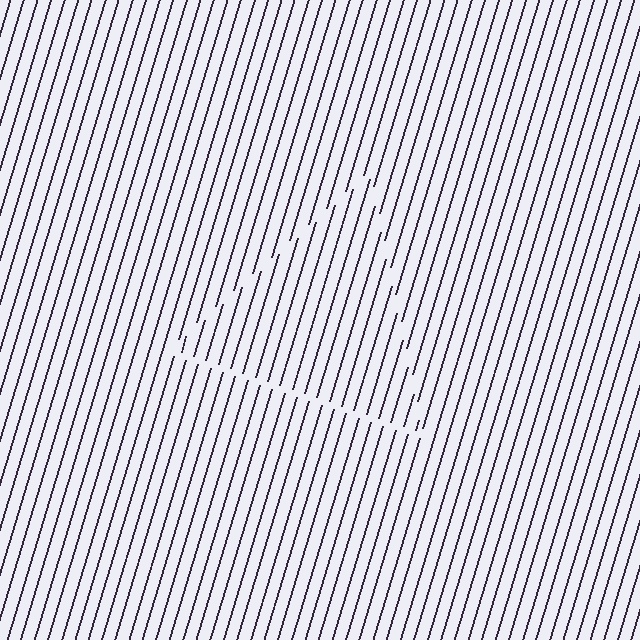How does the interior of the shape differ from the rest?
The interior of the shape contains the same grating, shifted by half a period — the contour is defined by the phase discontinuity where line-ends from the inner and outer gratings abut.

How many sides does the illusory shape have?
3 sides — the line-ends trace a triangle.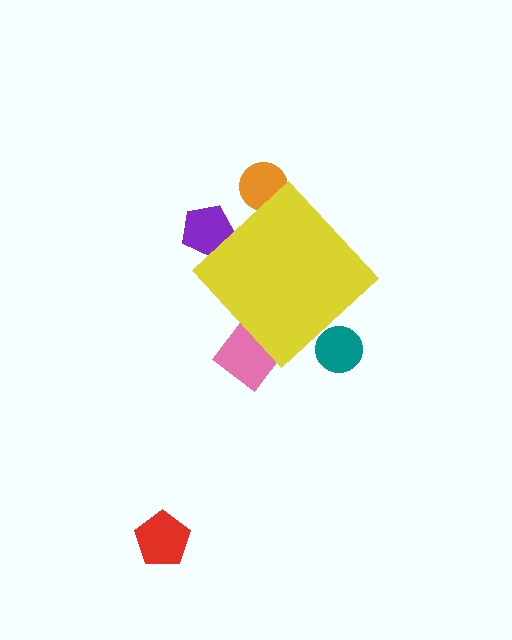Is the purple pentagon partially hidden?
Yes, the purple pentagon is partially hidden behind the yellow diamond.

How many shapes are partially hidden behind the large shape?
4 shapes are partially hidden.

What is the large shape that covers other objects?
A yellow diamond.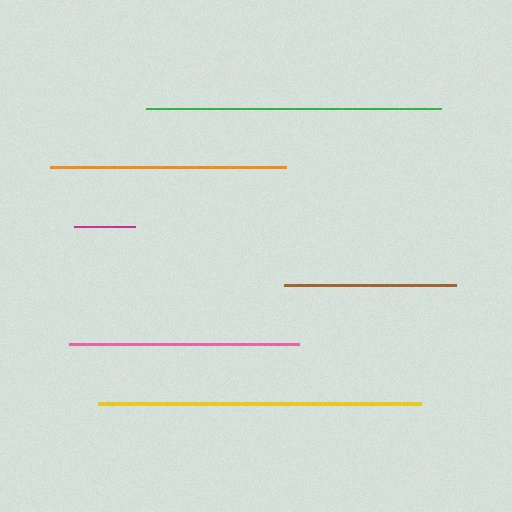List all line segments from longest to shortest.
From longest to shortest: yellow, green, orange, pink, brown, magenta.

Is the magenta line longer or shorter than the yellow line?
The yellow line is longer than the magenta line.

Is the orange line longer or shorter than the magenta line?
The orange line is longer than the magenta line.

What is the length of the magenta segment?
The magenta segment is approximately 61 pixels long.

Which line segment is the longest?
The yellow line is the longest at approximately 323 pixels.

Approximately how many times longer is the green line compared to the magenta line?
The green line is approximately 4.9 times the length of the magenta line.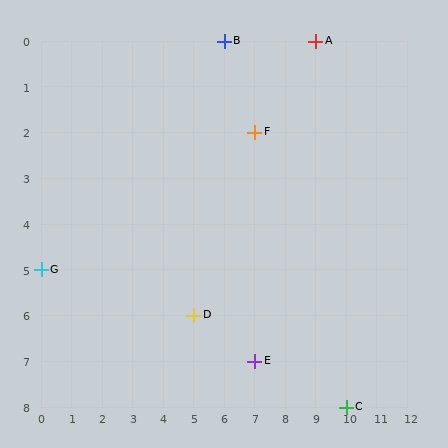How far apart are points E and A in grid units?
Points E and A are 2 columns and 7 rows apart (about 7.3 grid units diagonally).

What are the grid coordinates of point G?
Point G is at grid coordinates (0, 5).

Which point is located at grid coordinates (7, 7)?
Point E is at (7, 7).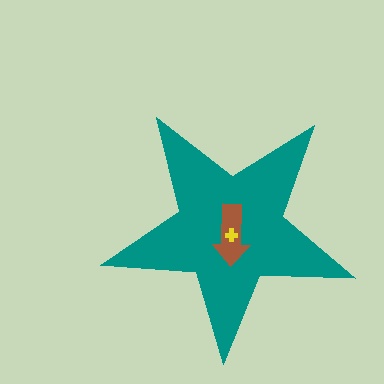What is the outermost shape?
The teal star.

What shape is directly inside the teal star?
The brown arrow.